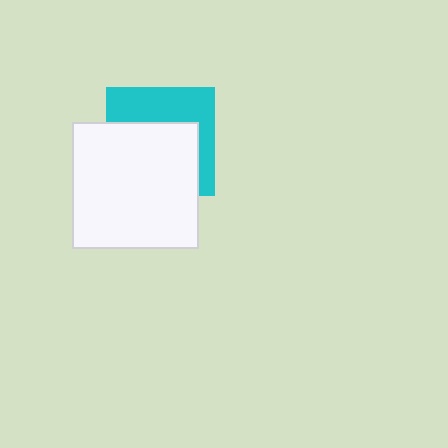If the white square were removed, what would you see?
You would see the complete cyan square.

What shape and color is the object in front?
The object in front is a white square.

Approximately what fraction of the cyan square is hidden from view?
Roughly 59% of the cyan square is hidden behind the white square.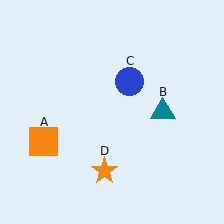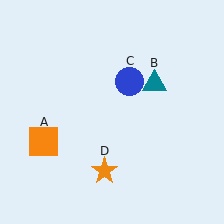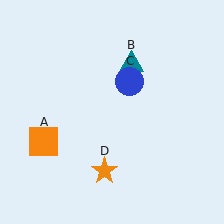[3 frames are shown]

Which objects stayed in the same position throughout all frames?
Orange square (object A) and blue circle (object C) and orange star (object D) remained stationary.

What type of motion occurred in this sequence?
The teal triangle (object B) rotated counterclockwise around the center of the scene.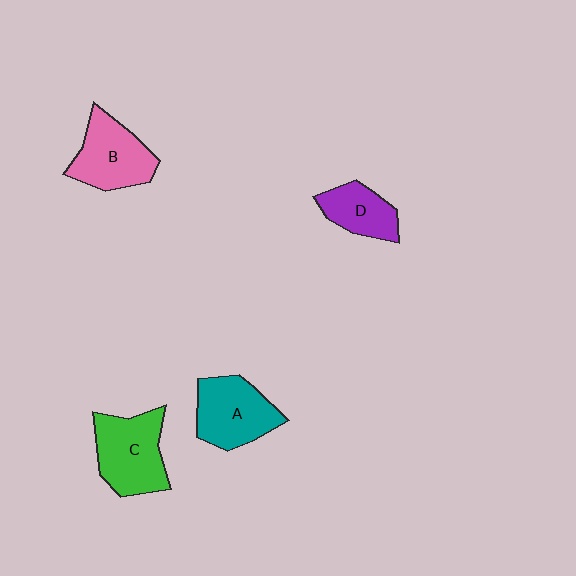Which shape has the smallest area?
Shape D (purple).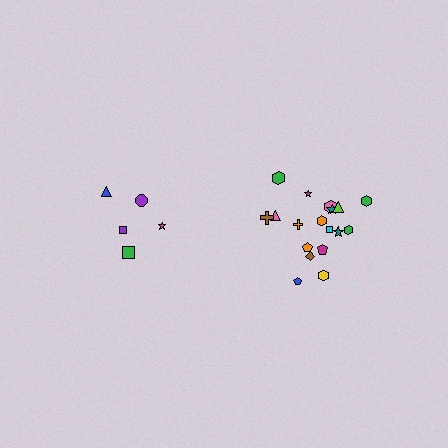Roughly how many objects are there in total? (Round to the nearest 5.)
Roughly 25 objects in total.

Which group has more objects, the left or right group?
The right group.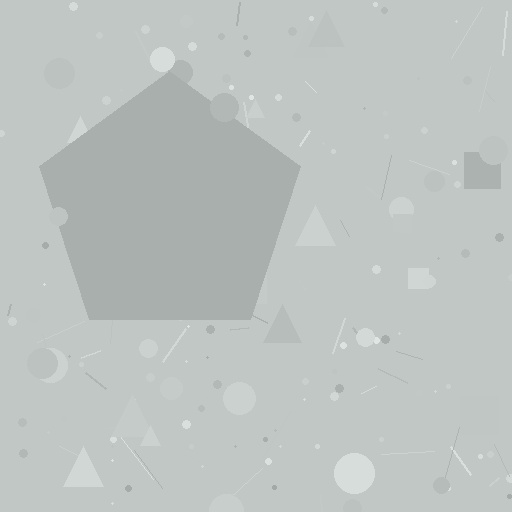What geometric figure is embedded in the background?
A pentagon is embedded in the background.